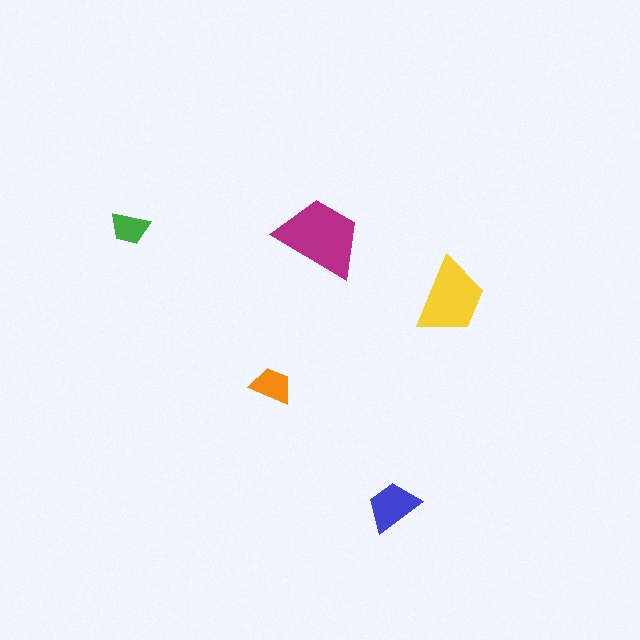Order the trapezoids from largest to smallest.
the magenta one, the yellow one, the blue one, the orange one, the green one.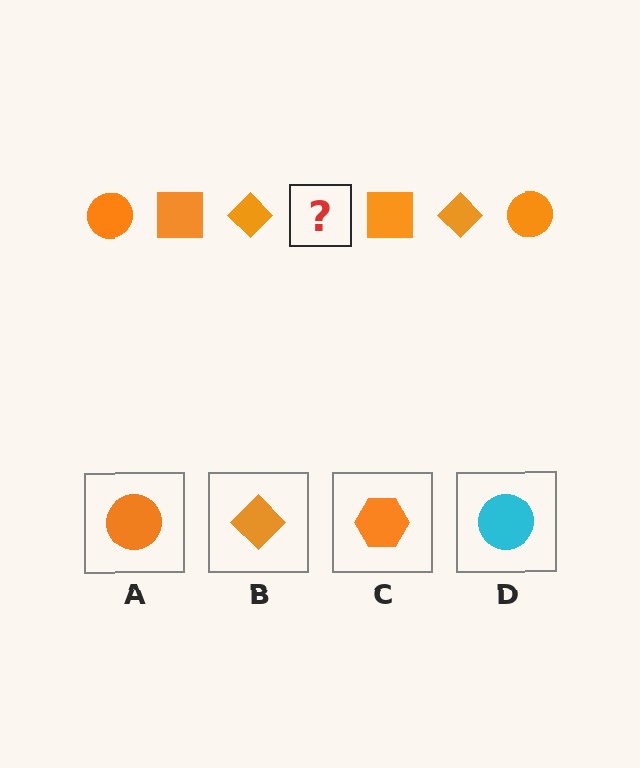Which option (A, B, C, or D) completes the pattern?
A.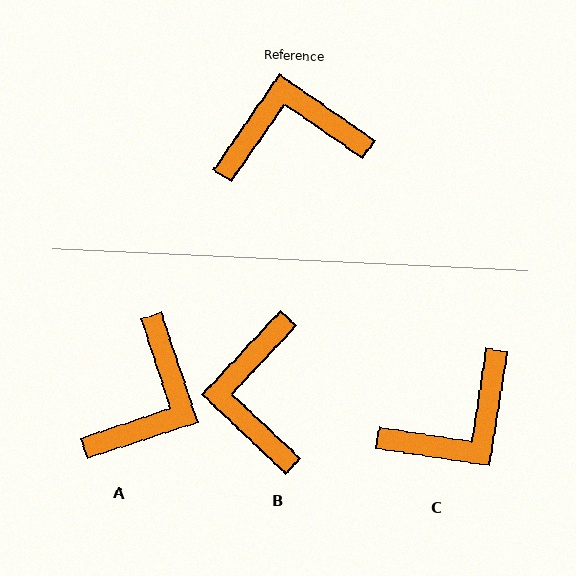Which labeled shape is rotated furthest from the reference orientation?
C, about 154 degrees away.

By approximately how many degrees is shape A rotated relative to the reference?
Approximately 127 degrees clockwise.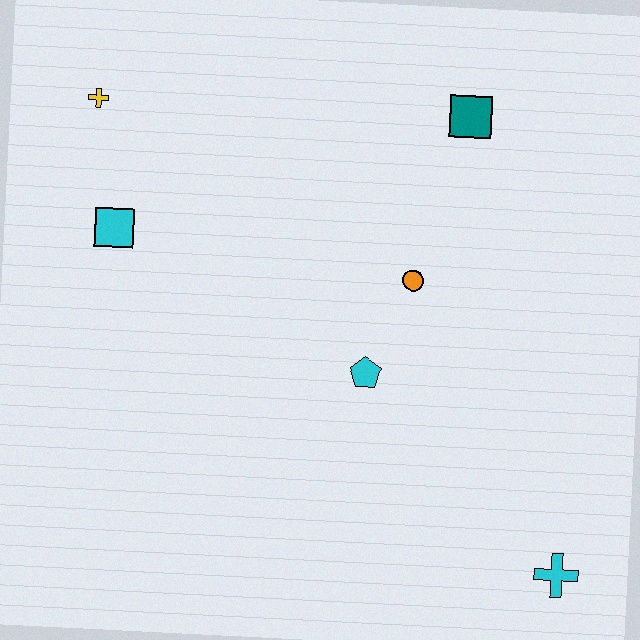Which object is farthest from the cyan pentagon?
The yellow cross is farthest from the cyan pentagon.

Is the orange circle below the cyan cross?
No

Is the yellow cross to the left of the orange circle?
Yes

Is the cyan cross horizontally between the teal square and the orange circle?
No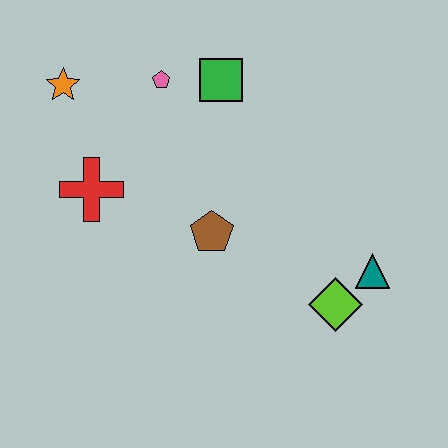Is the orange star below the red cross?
No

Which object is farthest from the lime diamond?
The orange star is farthest from the lime diamond.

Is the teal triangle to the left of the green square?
No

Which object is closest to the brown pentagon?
The red cross is closest to the brown pentagon.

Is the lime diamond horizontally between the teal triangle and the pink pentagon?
Yes